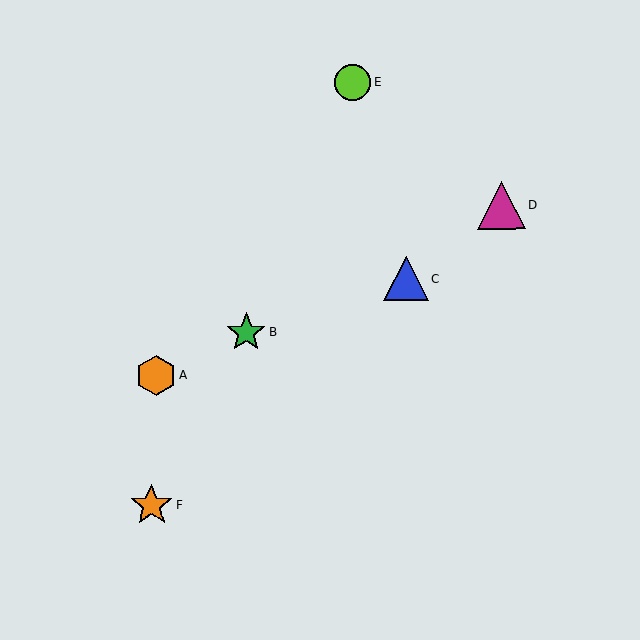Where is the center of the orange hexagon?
The center of the orange hexagon is at (156, 376).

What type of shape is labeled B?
Shape B is a green star.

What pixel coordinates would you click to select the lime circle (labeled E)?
Click at (353, 82) to select the lime circle E.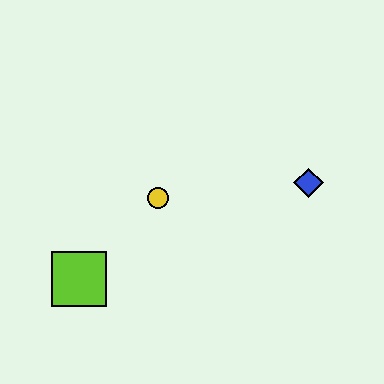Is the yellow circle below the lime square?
No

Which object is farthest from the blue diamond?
The lime square is farthest from the blue diamond.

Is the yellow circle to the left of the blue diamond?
Yes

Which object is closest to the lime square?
The yellow circle is closest to the lime square.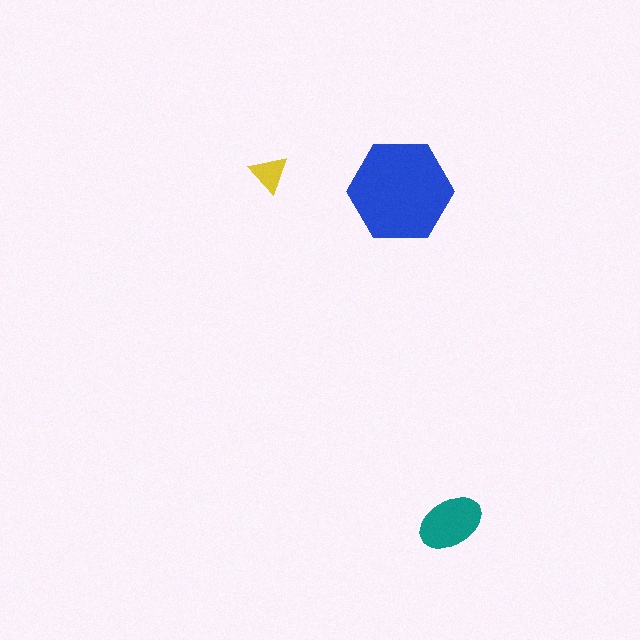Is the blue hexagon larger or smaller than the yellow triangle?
Larger.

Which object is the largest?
The blue hexagon.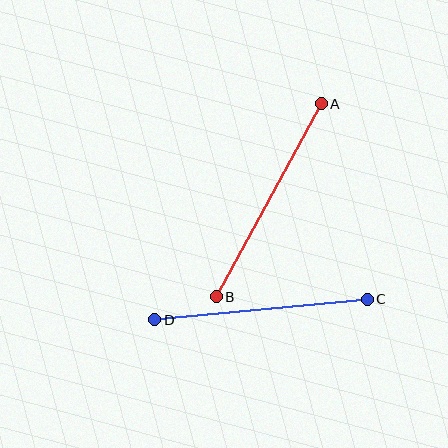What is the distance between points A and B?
The distance is approximately 219 pixels.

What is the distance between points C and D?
The distance is approximately 214 pixels.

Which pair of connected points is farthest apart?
Points A and B are farthest apart.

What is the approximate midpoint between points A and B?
The midpoint is at approximately (269, 200) pixels.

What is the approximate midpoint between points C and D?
The midpoint is at approximately (261, 310) pixels.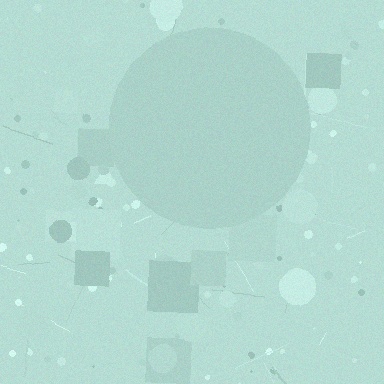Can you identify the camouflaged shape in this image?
The camouflaged shape is a circle.